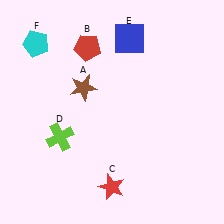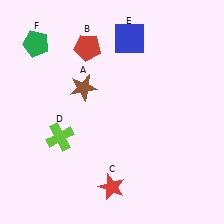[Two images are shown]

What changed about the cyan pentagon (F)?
In Image 1, F is cyan. In Image 2, it changed to green.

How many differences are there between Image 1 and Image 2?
There is 1 difference between the two images.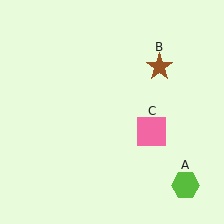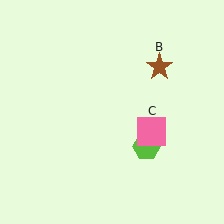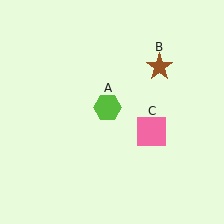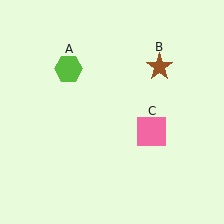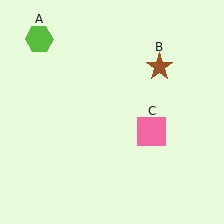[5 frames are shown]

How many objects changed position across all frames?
1 object changed position: lime hexagon (object A).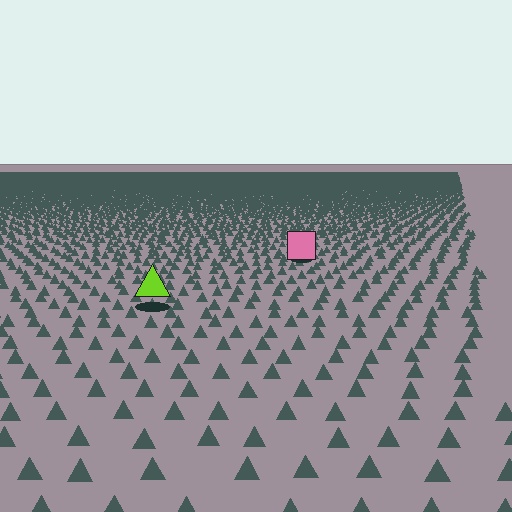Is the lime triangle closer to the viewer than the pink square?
Yes. The lime triangle is closer — you can tell from the texture gradient: the ground texture is coarser near it.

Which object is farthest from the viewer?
The pink square is farthest from the viewer. It appears smaller and the ground texture around it is denser.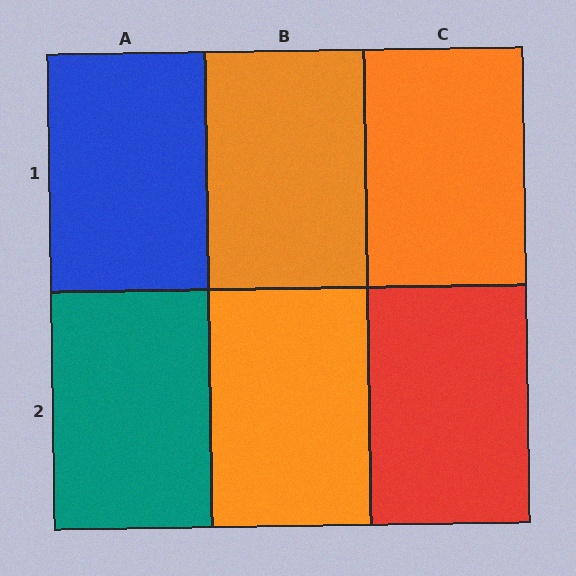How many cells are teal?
1 cell is teal.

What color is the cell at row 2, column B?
Orange.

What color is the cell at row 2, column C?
Red.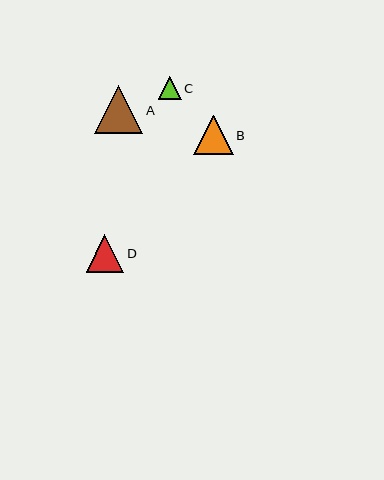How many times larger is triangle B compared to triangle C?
Triangle B is approximately 1.7 times the size of triangle C.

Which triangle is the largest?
Triangle A is the largest with a size of approximately 48 pixels.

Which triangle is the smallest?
Triangle C is the smallest with a size of approximately 23 pixels.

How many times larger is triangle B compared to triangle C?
Triangle B is approximately 1.7 times the size of triangle C.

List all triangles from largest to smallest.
From largest to smallest: A, B, D, C.